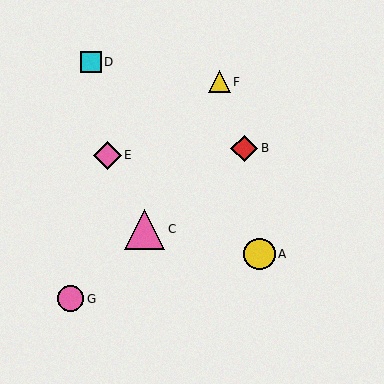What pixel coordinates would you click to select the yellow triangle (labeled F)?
Click at (219, 82) to select the yellow triangle F.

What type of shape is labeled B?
Shape B is a red diamond.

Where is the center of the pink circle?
The center of the pink circle is at (71, 299).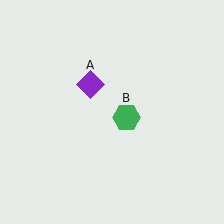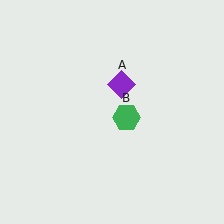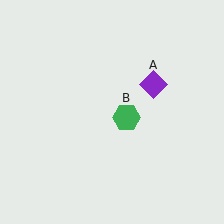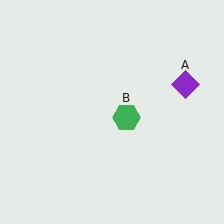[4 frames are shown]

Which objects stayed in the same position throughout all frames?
Green hexagon (object B) remained stationary.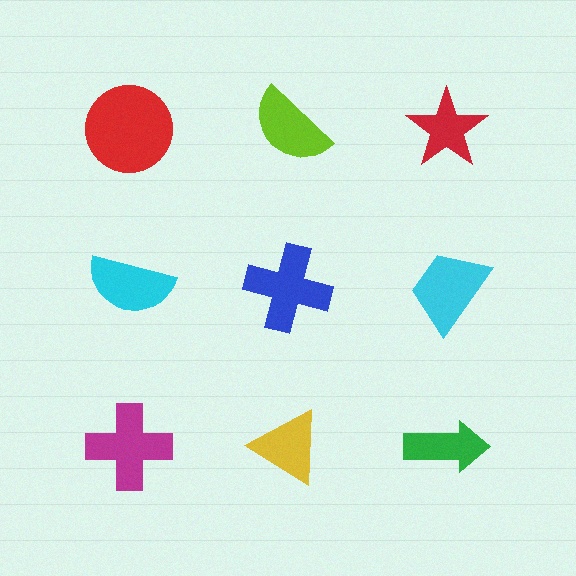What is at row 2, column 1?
A cyan semicircle.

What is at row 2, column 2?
A blue cross.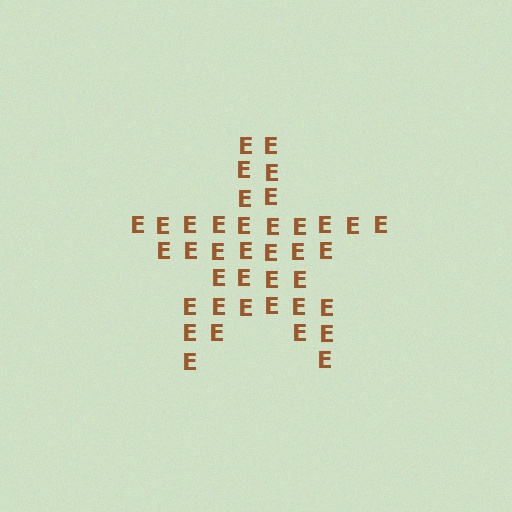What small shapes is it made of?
It is made of small letter E's.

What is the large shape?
The large shape is a star.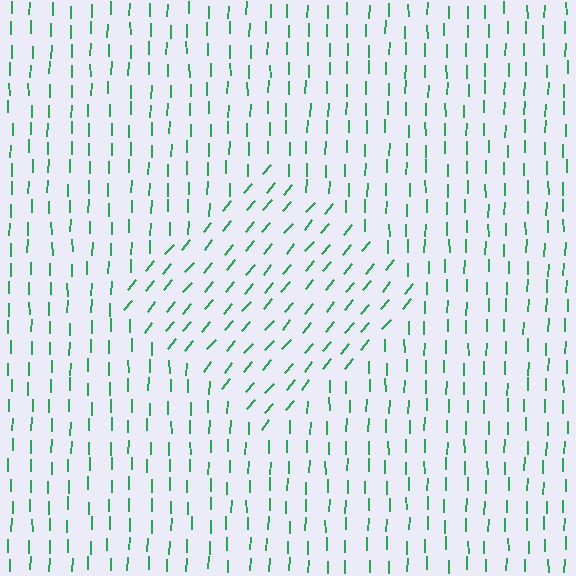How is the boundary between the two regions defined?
The boundary is defined purely by a change in line orientation (approximately 40 degrees difference). All lines are the same color and thickness.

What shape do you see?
I see a diamond.